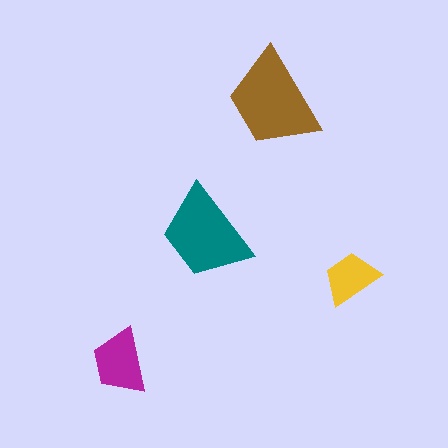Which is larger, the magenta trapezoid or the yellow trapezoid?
The magenta one.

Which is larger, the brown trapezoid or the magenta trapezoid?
The brown one.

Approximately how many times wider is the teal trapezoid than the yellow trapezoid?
About 1.5 times wider.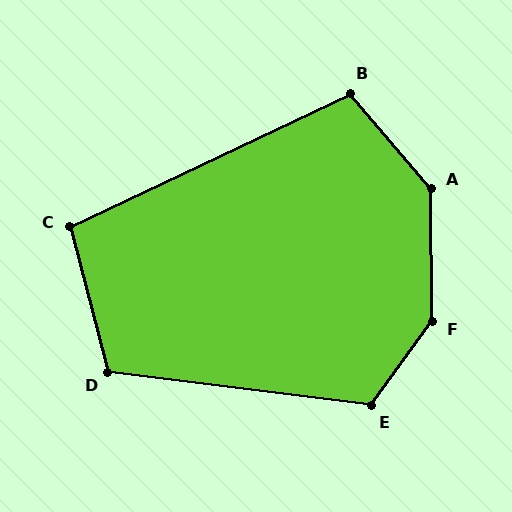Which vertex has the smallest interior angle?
C, at approximately 101 degrees.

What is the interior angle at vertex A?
Approximately 140 degrees (obtuse).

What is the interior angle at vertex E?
Approximately 119 degrees (obtuse).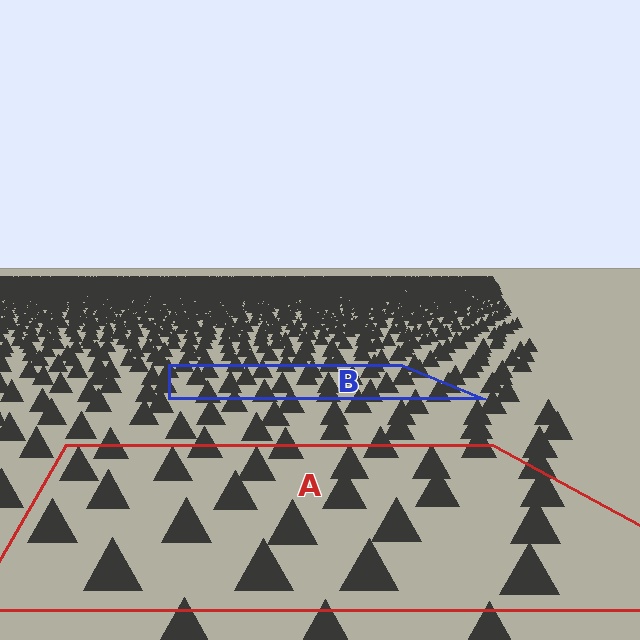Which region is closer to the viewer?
Region A is closer. The texture elements there are larger and more spread out.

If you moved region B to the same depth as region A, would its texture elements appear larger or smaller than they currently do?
They would appear larger. At a closer depth, the same texture elements are projected at a bigger on-screen size.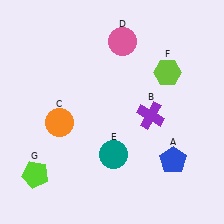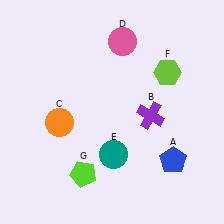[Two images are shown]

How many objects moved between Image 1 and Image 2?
1 object moved between the two images.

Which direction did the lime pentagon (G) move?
The lime pentagon (G) moved right.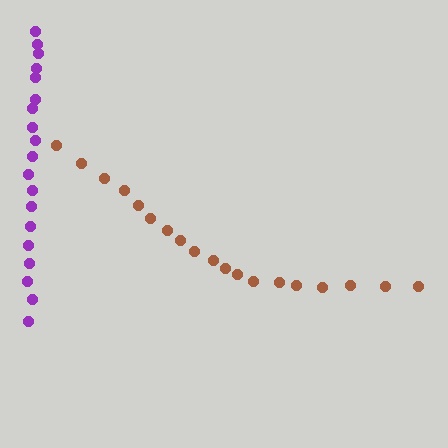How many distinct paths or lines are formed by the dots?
There are 2 distinct paths.